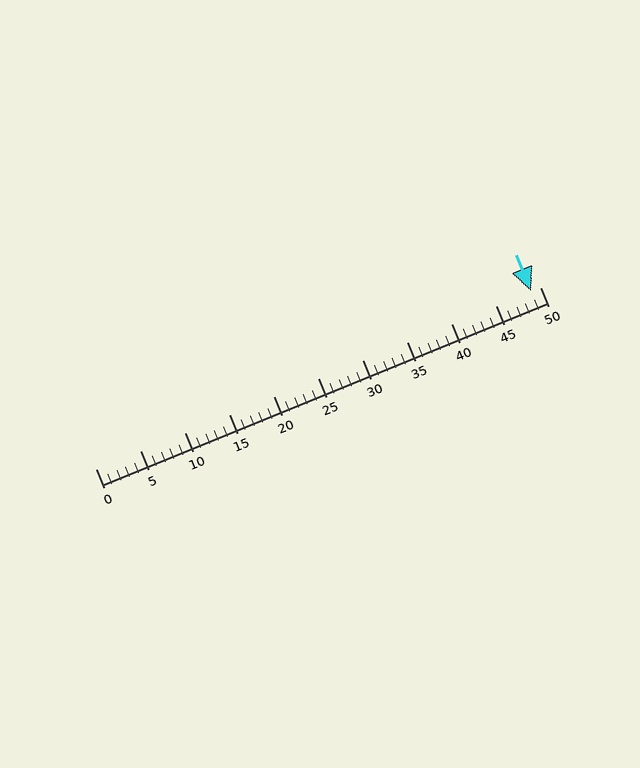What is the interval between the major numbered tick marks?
The major tick marks are spaced 5 units apart.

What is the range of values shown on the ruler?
The ruler shows values from 0 to 50.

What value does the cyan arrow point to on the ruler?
The cyan arrow points to approximately 49.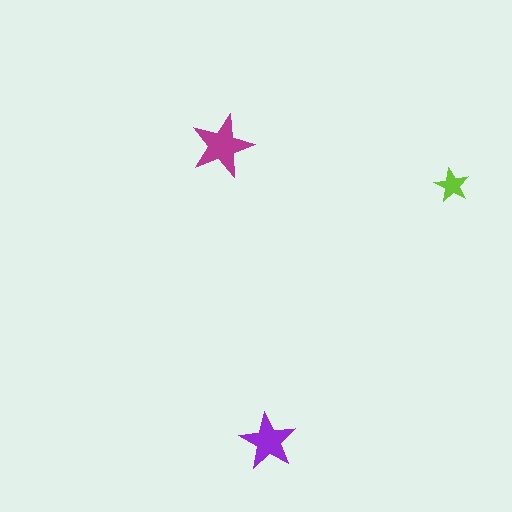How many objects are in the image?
There are 3 objects in the image.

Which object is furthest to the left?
The magenta star is leftmost.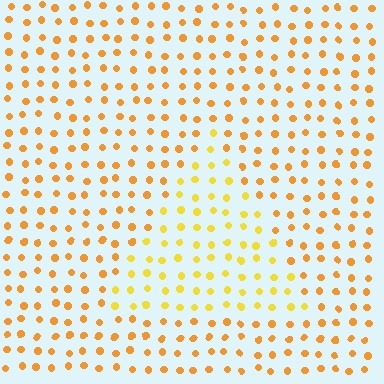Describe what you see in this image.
The image is filled with small orange elements in a uniform arrangement. A triangle-shaped region is visible where the elements are tinted to a slightly different hue, forming a subtle color boundary.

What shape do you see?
I see a triangle.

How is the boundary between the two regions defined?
The boundary is defined purely by a slight shift in hue (about 22 degrees). Spacing, size, and orientation are identical on both sides.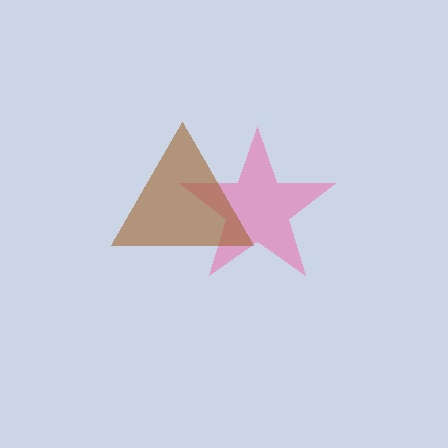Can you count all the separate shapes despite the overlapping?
Yes, there are 2 separate shapes.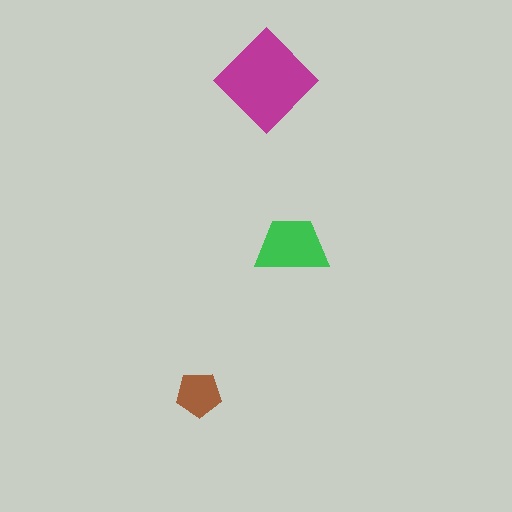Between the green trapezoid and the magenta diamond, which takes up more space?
The magenta diamond.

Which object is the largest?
The magenta diamond.